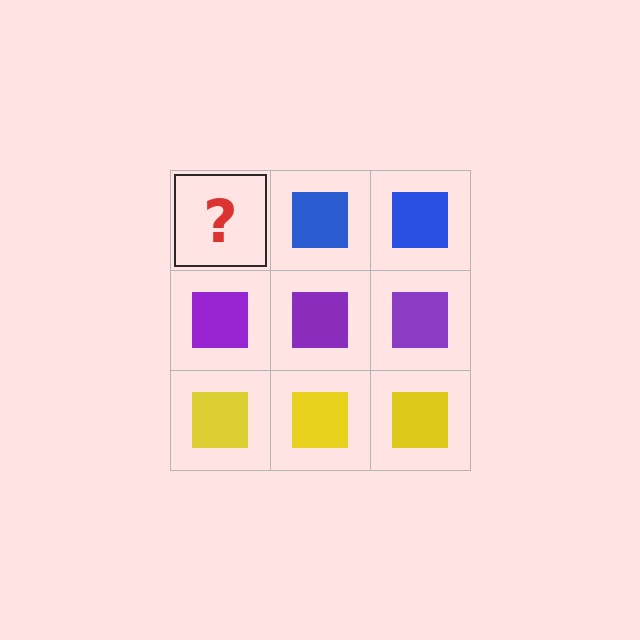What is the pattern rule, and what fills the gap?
The rule is that each row has a consistent color. The gap should be filled with a blue square.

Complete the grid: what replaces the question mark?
The question mark should be replaced with a blue square.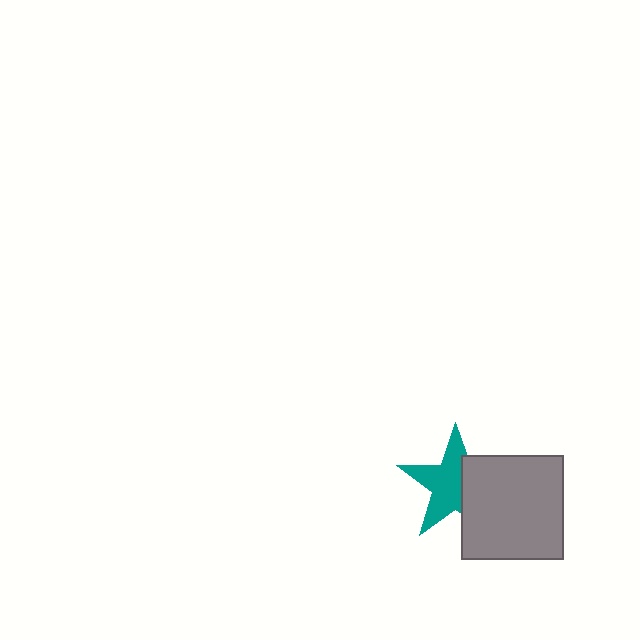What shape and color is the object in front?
The object in front is a gray rectangle.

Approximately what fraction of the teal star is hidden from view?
Roughly 39% of the teal star is hidden behind the gray rectangle.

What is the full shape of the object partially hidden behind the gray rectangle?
The partially hidden object is a teal star.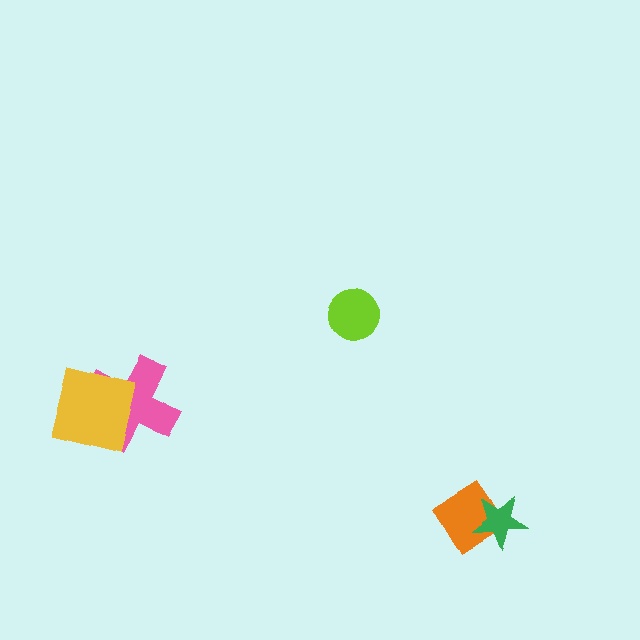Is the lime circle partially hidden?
No, no other shape covers it.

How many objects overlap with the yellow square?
1 object overlaps with the yellow square.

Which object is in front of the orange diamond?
The green star is in front of the orange diamond.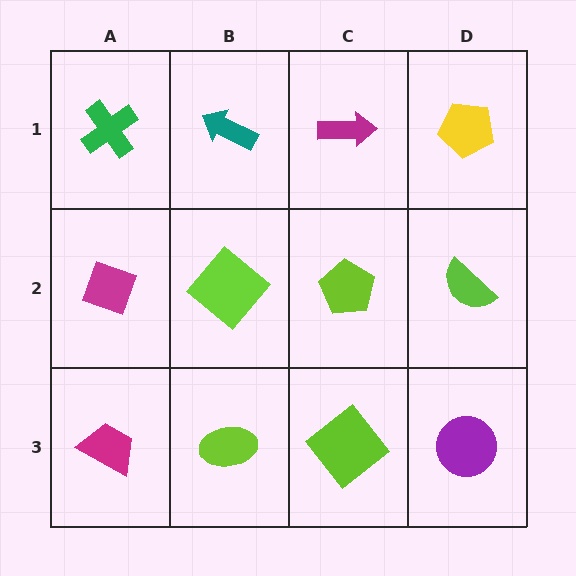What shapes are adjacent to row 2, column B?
A teal arrow (row 1, column B), a lime ellipse (row 3, column B), a magenta diamond (row 2, column A), a lime pentagon (row 2, column C).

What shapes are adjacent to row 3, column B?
A lime diamond (row 2, column B), a magenta trapezoid (row 3, column A), a lime diamond (row 3, column C).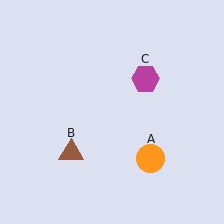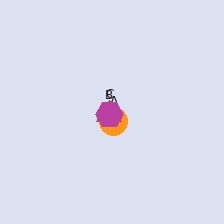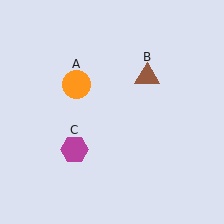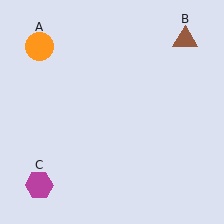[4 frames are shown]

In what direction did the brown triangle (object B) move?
The brown triangle (object B) moved up and to the right.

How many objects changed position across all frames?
3 objects changed position: orange circle (object A), brown triangle (object B), magenta hexagon (object C).